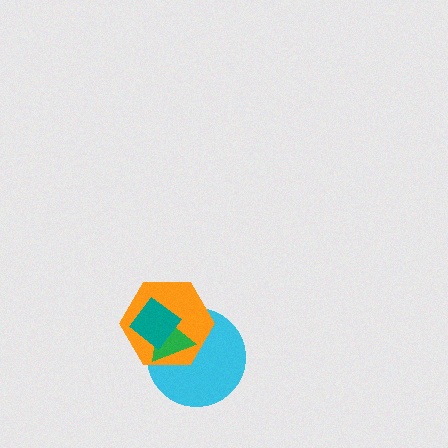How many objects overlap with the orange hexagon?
3 objects overlap with the orange hexagon.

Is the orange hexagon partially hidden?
Yes, it is partially covered by another shape.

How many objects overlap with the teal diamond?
3 objects overlap with the teal diamond.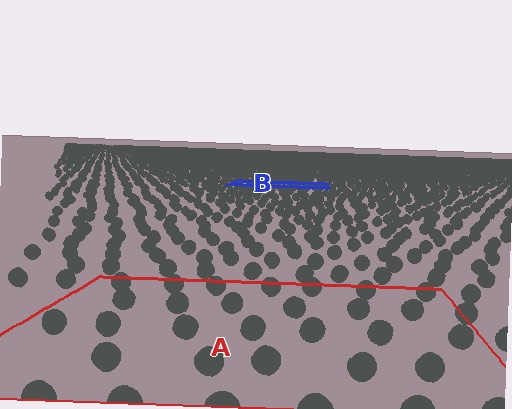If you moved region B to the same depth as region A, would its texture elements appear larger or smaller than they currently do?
They would appear larger. At a closer depth, the same texture elements are projected at a bigger on-screen size.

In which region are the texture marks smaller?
The texture marks are smaller in region B, because it is farther away.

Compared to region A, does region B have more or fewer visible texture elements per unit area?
Region B has more texture elements per unit area — they are packed more densely because it is farther away.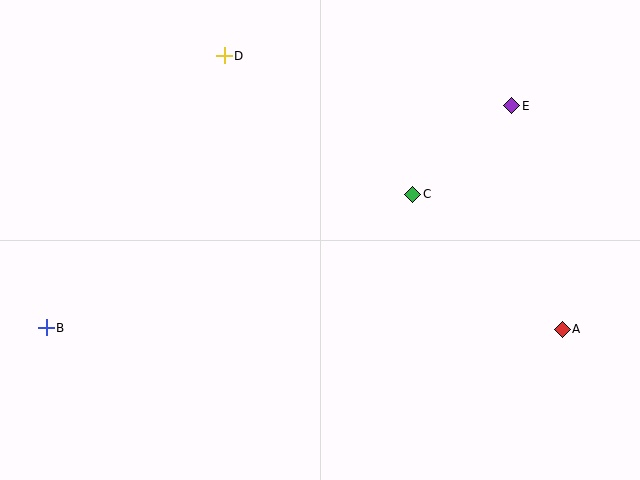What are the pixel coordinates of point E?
Point E is at (512, 106).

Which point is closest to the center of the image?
Point C at (413, 194) is closest to the center.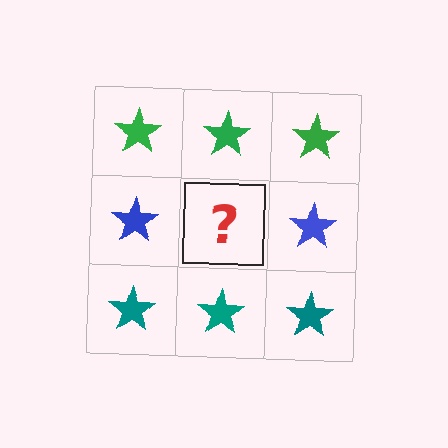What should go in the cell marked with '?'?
The missing cell should contain a blue star.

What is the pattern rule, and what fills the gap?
The rule is that each row has a consistent color. The gap should be filled with a blue star.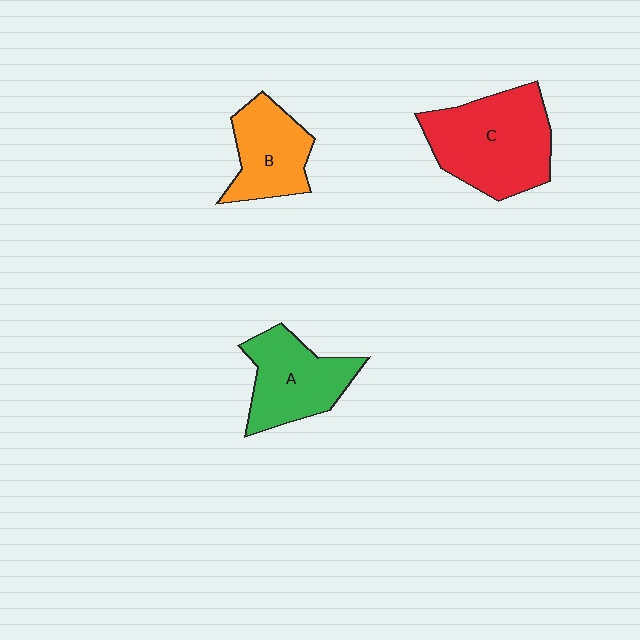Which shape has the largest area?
Shape C (red).